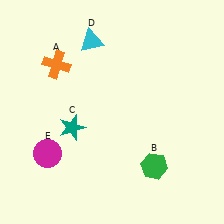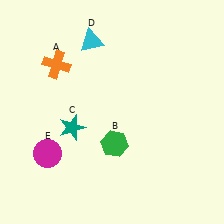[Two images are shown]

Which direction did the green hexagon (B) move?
The green hexagon (B) moved left.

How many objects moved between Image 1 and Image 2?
1 object moved between the two images.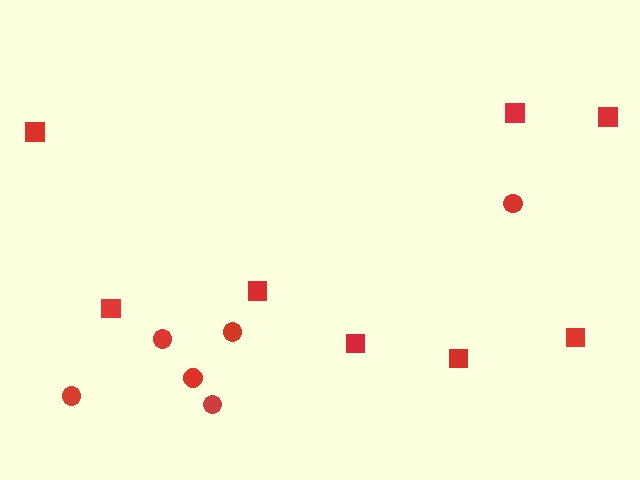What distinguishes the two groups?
There are 2 groups: one group of circles (6) and one group of squares (8).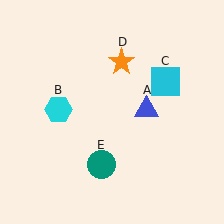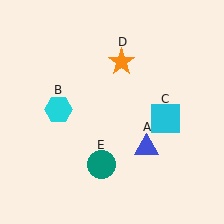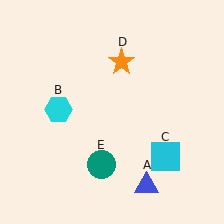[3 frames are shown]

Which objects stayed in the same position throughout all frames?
Cyan hexagon (object B) and orange star (object D) and teal circle (object E) remained stationary.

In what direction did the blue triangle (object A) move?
The blue triangle (object A) moved down.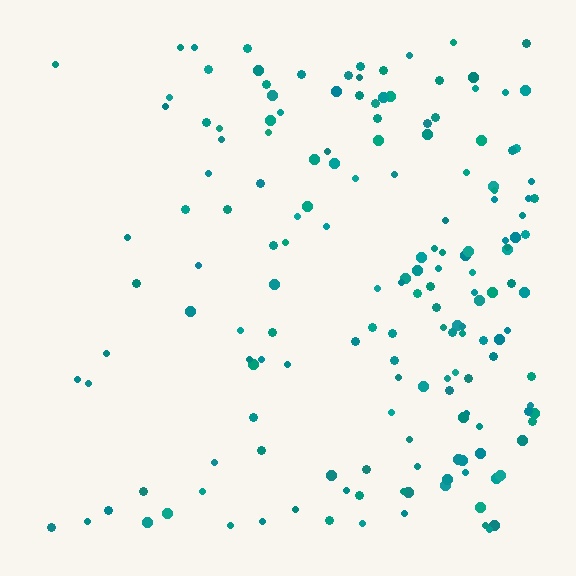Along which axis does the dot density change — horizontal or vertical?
Horizontal.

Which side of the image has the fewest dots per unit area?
The left.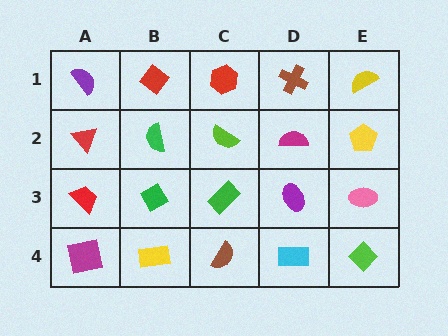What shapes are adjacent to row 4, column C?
A green rectangle (row 3, column C), a yellow rectangle (row 4, column B), a cyan rectangle (row 4, column D).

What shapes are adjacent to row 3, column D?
A magenta semicircle (row 2, column D), a cyan rectangle (row 4, column D), a green rectangle (row 3, column C), a pink ellipse (row 3, column E).